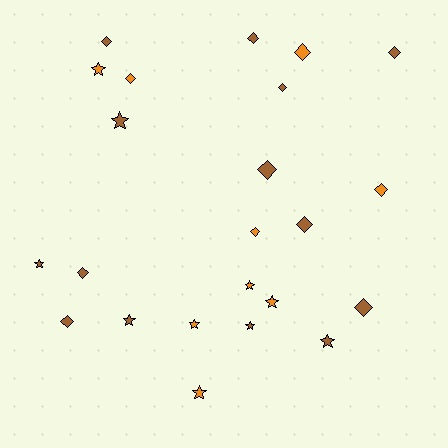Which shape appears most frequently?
Diamond, with 13 objects.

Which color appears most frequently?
Brown, with 14 objects.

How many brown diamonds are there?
There are 9 brown diamonds.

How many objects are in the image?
There are 23 objects.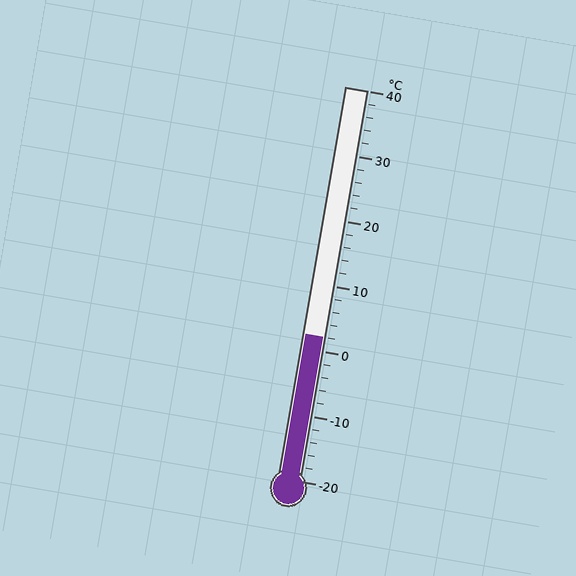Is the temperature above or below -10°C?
The temperature is above -10°C.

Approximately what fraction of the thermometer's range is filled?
The thermometer is filled to approximately 35% of its range.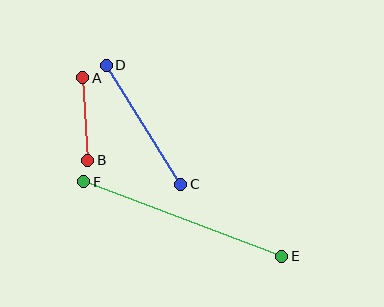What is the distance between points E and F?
The distance is approximately 211 pixels.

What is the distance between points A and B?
The distance is approximately 83 pixels.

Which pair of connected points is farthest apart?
Points E and F are farthest apart.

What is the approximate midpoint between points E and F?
The midpoint is at approximately (183, 219) pixels.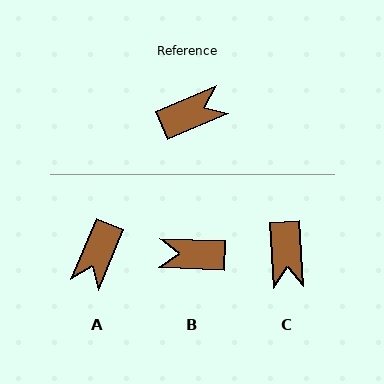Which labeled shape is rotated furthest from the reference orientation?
B, about 154 degrees away.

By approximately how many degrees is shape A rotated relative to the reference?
Approximately 136 degrees clockwise.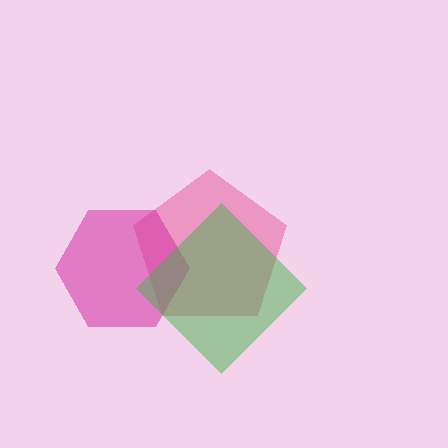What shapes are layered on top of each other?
The layered shapes are: a pink pentagon, a magenta hexagon, a green diamond.